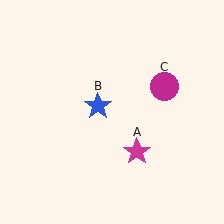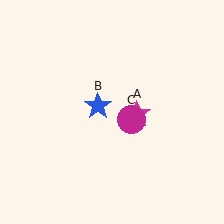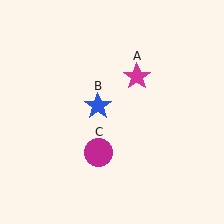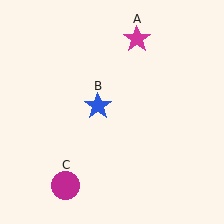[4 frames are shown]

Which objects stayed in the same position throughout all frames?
Blue star (object B) remained stationary.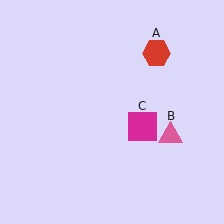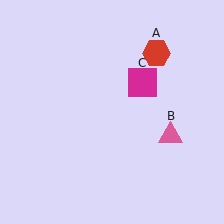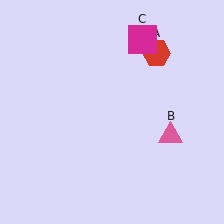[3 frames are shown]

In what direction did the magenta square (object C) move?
The magenta square (object C) moved up.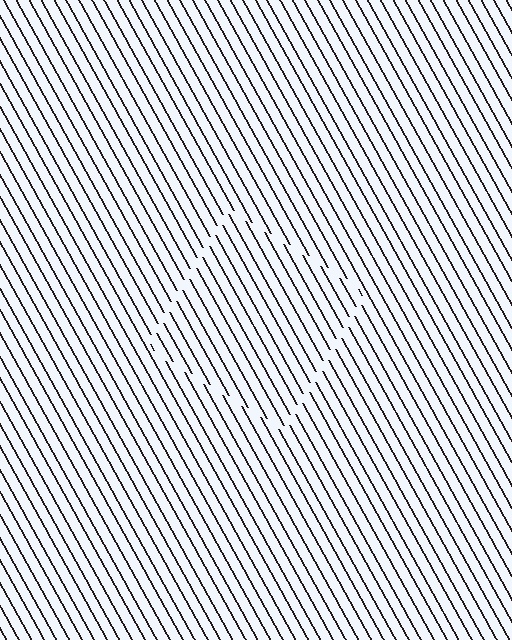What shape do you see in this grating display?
An illusory square. The interior of the shape contains the same grating, shifted by half a period — the contour is defined by the phase discontinuity where line-ends from the inner and outer gratings abut.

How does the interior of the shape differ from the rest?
The interior of the shape contains the same grating, shifted by half a period — the contour is defined by the phase discontinuity where line-ends from the inner and outer gratings abut.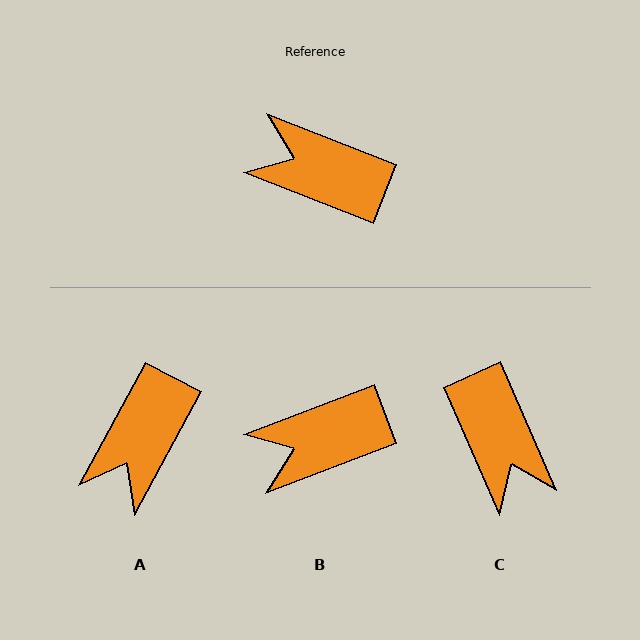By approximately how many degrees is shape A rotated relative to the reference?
Approximately 83 degrees counter-clockwise.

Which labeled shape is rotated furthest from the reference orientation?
C, about 135 degrees away.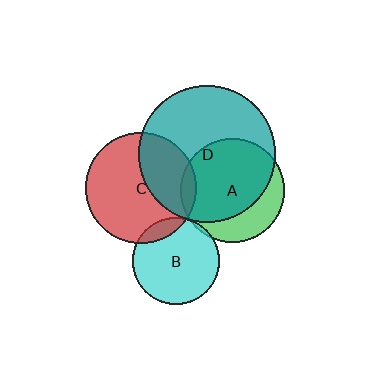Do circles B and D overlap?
Yes.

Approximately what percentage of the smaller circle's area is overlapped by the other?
Approximately 5%.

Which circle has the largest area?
Circle D (teal).